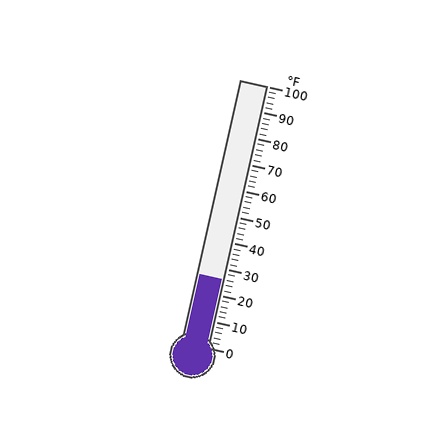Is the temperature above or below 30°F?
The temperature is below 30°F.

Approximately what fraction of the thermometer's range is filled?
The thermometer is filled to approximately 25% of its range.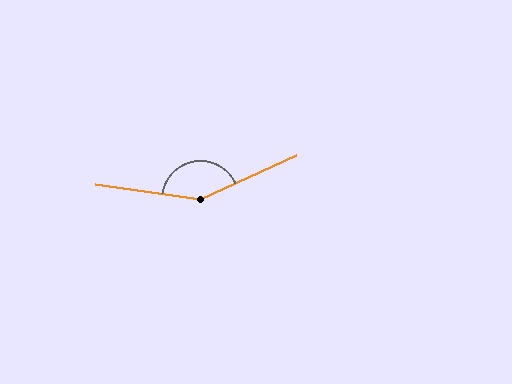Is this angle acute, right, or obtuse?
It is obtuse.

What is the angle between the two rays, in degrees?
Approximately 148 degrees.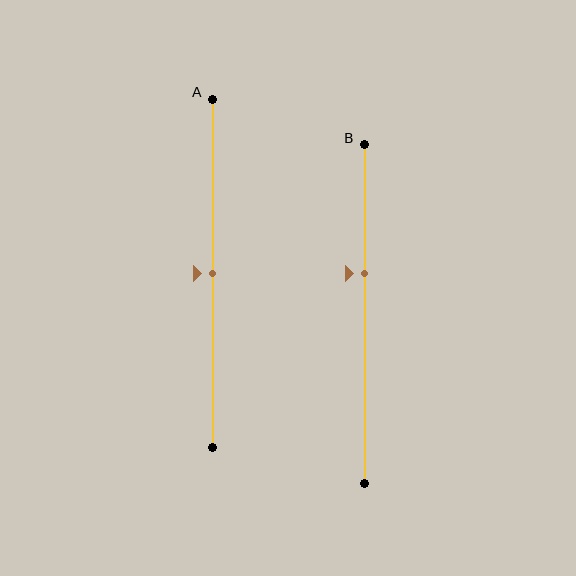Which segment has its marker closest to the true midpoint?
Segment A has its marker closest to the true midpoint.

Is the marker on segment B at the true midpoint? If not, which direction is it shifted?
No, the marker on segment B is shifted upward by about 12% of the segment length.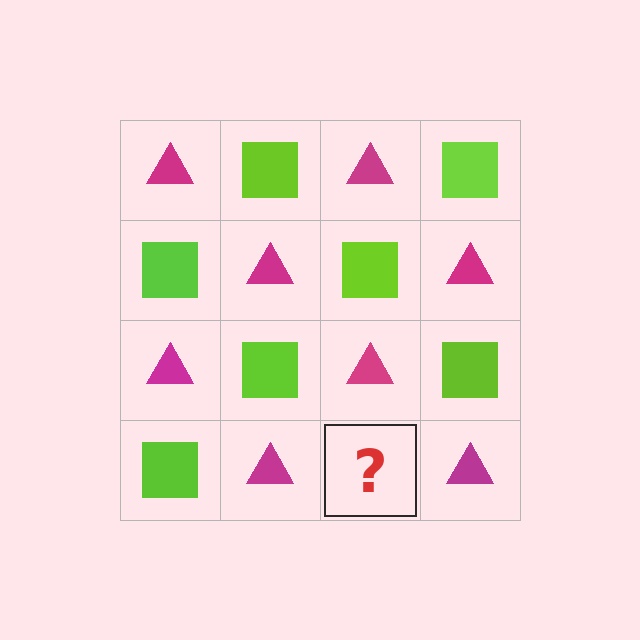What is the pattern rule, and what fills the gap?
The rule is that it alternates magenta triangle and lime square in a checkerboard pattern. The gap should be filled with a lime square.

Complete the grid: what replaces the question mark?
The question mark should be replaced with a lime square.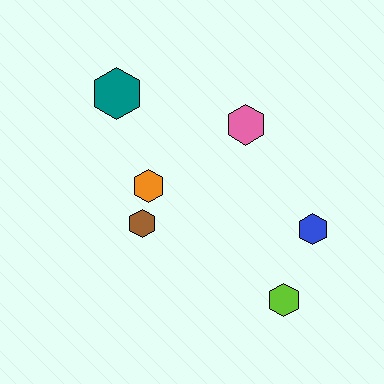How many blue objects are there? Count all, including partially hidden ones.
There is 1 blue object.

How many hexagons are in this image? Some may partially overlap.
There are 6 hexagons.